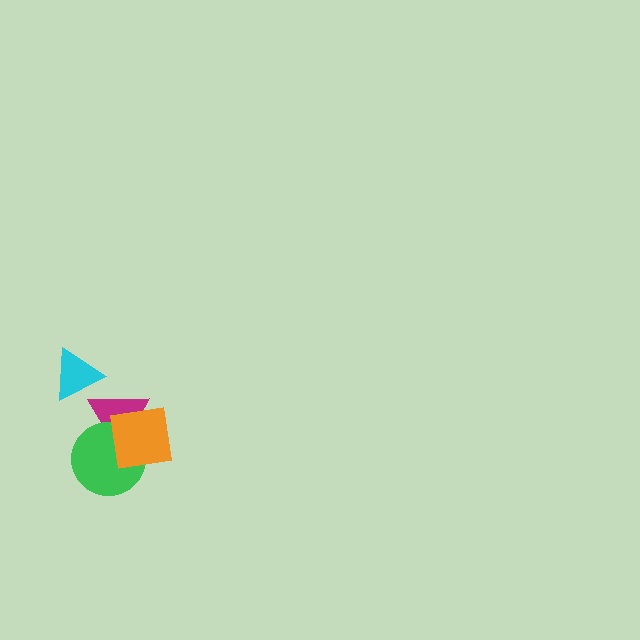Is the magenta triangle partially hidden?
Yes, it is partially covered by another shape.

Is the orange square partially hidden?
No, no other shape covers it.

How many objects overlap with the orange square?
2 objects overlap with the orange square.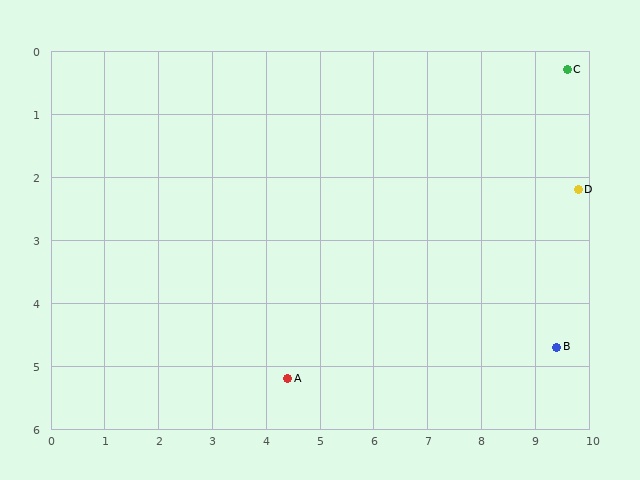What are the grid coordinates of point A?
Point A is at approximately (4.4, 5.2).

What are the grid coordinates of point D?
Point D is at approximately (9.8, 2.2).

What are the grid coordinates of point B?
Point B is at approximately (9.4, 4.7).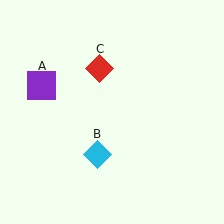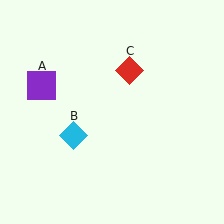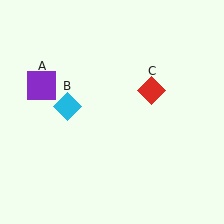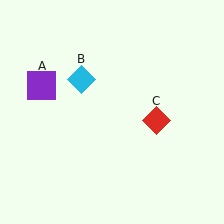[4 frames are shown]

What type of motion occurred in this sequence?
The cyan diamond (object B), red diamond (object C) rotated clockwise around the center of the scene.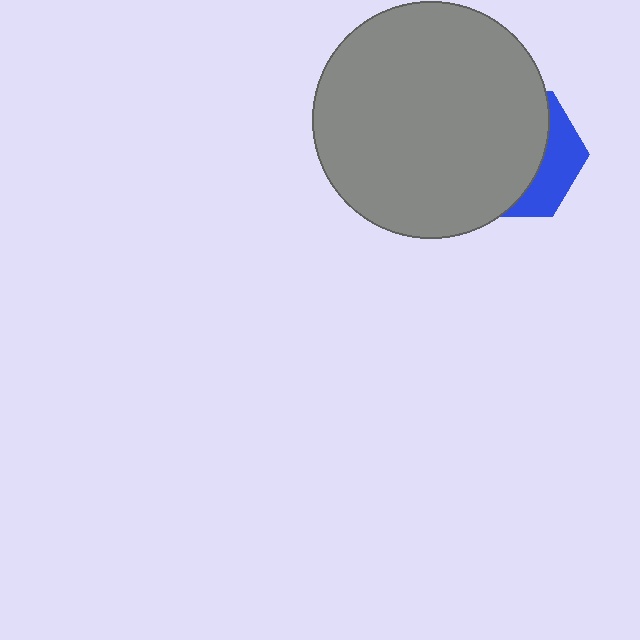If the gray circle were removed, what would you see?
You would see the complete blue hexagon.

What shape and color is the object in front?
The object in front is a gray circle.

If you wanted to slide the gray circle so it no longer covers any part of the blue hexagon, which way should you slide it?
Slide it left — that is the most direct way to separate the two shapes.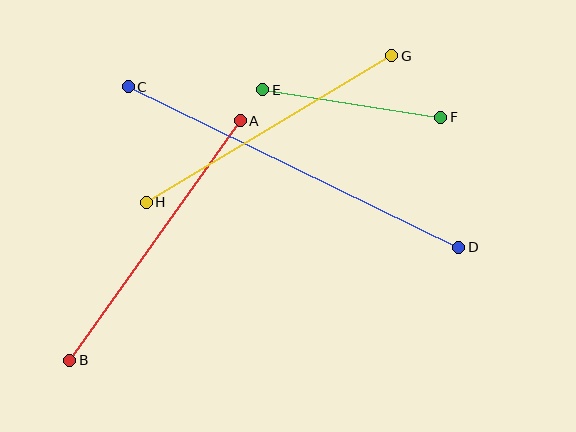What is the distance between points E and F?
The distance is approximately 180 pixels.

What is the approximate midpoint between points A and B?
The midpoint is at approximately (155, 240) pixels.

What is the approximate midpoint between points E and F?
The midpoint is at approximately (352, 103) pixels.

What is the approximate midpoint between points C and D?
The midpoint is at approximately (293, 167) pixels.